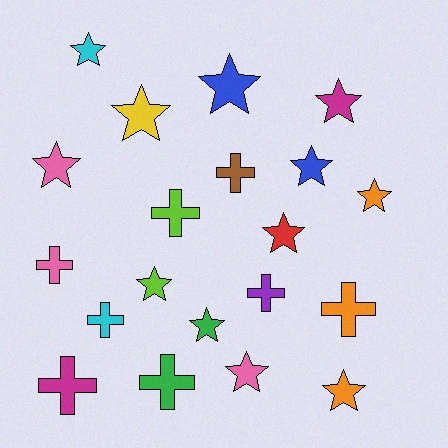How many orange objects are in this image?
There are 3 orange objects.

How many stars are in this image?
There are 12 stars.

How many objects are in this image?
There are 20 objects.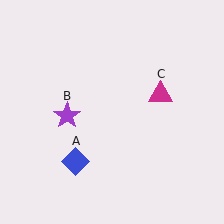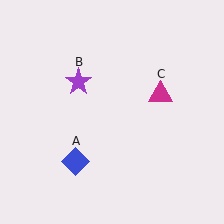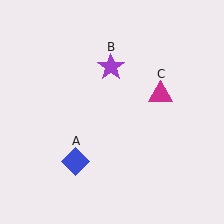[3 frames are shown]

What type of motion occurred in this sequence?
The purple star (object B) rotated clockwise around the center of the scene.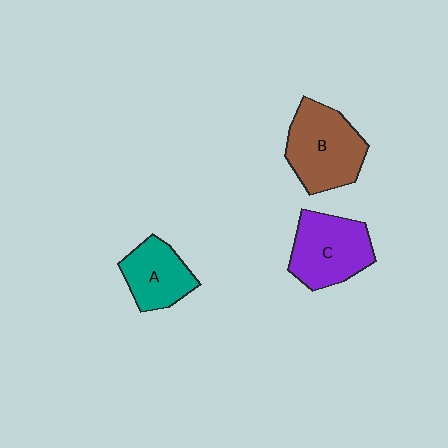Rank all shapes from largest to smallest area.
From largest to smallest: B (brown), C (purple), A (teal).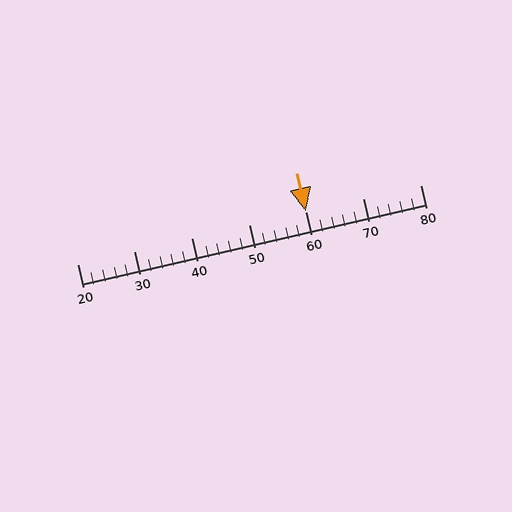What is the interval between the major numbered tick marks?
The major tick marks are spaced 10 units apart.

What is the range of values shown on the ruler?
The ruler shows values from 20 to 80.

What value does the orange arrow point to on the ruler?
The orange arrow points to approximately 60.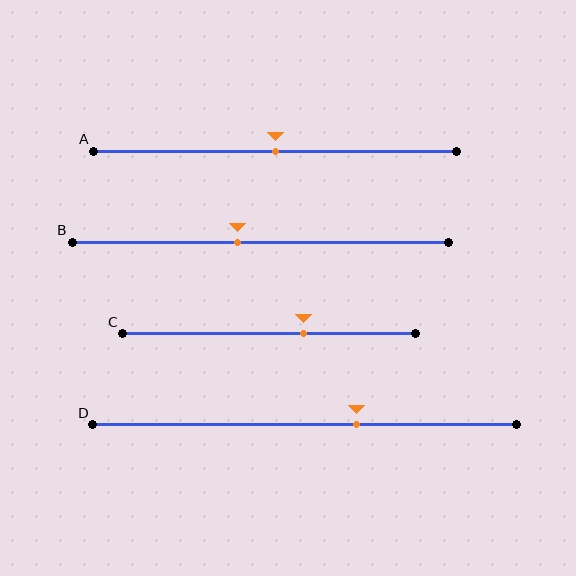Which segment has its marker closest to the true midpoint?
Segment A has its marker closest to the true midpoint.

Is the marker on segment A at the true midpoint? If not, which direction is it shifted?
Yes, the marker on segment A is at the true midpoint.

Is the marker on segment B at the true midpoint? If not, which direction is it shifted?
No, the marker on segment B is shifted to the left by about 6% of the segment length.